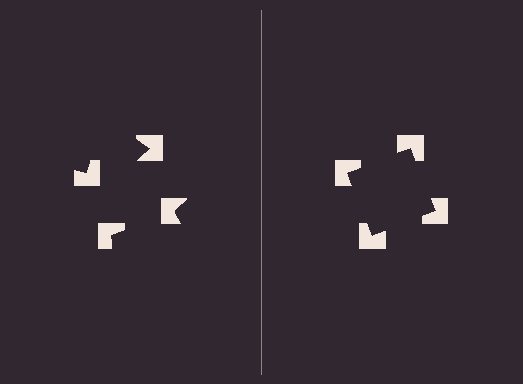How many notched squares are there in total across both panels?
8 — 4 on each side.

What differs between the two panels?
The notched squares are positioned identically on both sides; only the wedge orientations differ. On the right they align to a square; on the left they are misaligned.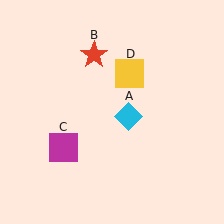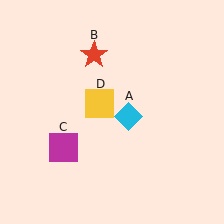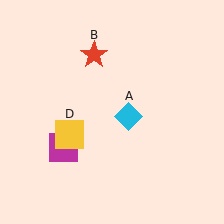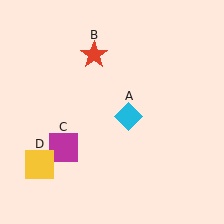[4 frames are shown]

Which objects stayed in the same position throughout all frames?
Cyan diamond (object A) and red star (object B) and magenta square (object C) remained stationary.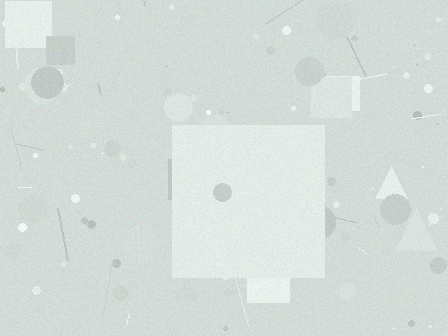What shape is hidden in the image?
A square is hidden in the image.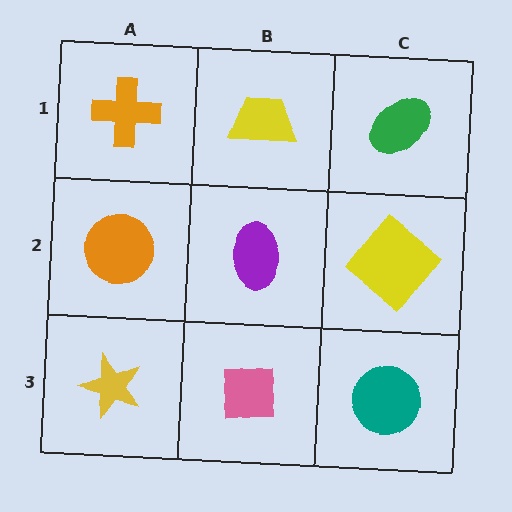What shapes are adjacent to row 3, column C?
A yellow diamond (row 2, column C), a pink square (row 3, column B).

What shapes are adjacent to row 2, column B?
A yellow trapezoid (row 1, column B), a pink square (row 3, column B), an orange circle (row 2, column A), a yellow diamond (row 2, column C).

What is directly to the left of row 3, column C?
A pink square.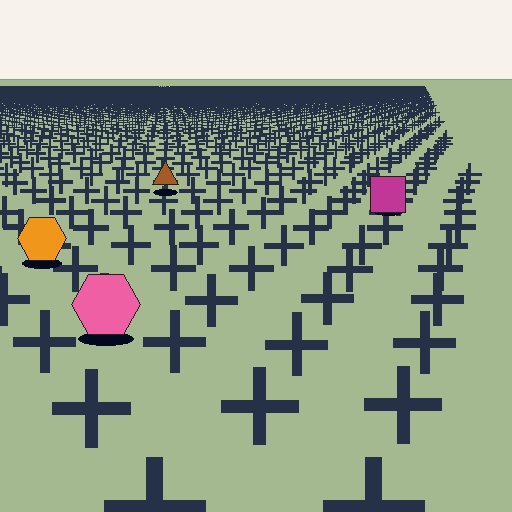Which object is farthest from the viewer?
The brown triangle is farthest from the viewer. It appears smaller and the ground texture around it is denser.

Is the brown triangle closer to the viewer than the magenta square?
No. The magenta square is closer — you can tell from the texture gradient: the ground texture is coarser near it.